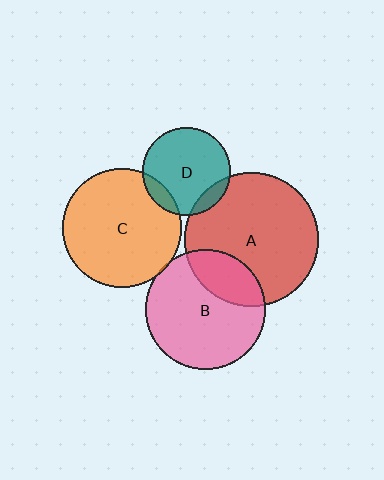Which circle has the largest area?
Circle A (red).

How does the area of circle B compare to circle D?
Approximately 1.9 times.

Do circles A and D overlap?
Yes.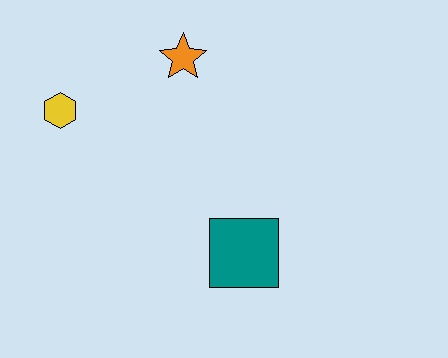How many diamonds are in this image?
There are no diamonds.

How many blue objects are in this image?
There are no blue objects.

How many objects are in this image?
There are 3 objects.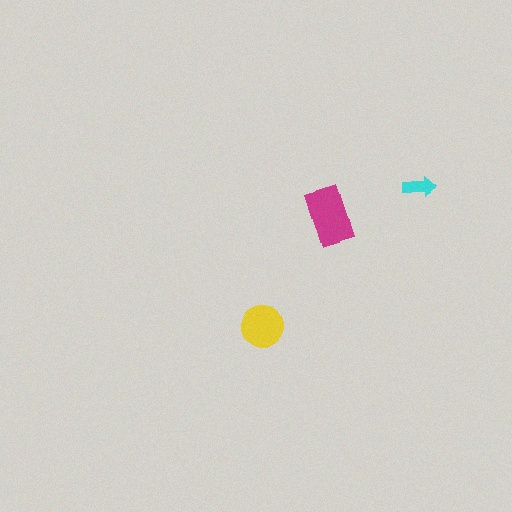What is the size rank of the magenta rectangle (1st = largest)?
1st.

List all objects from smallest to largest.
The cyan arrow, the yellow circle, the magenta rectangle.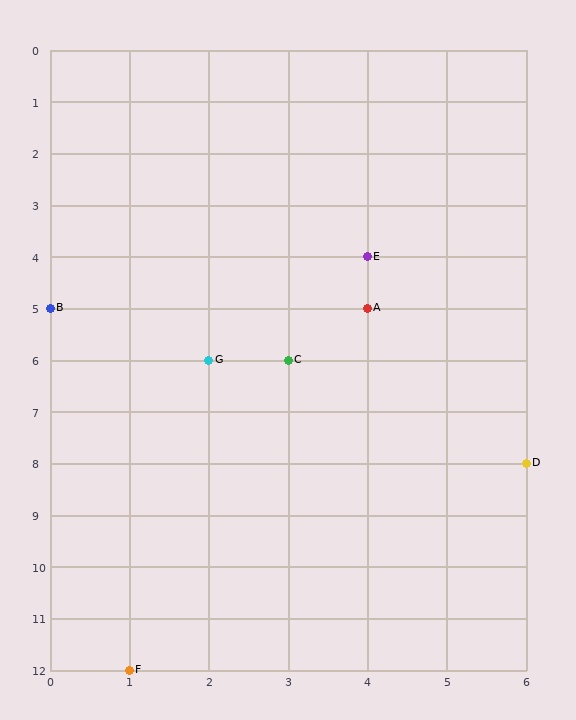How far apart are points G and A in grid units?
Points G and A are 2 columns and 1 row apart (about 2.2 grid units diagonally).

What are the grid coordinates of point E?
Point E is at grid coordinates (4, 4).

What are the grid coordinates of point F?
Point F is at grid coordinates (1, 12).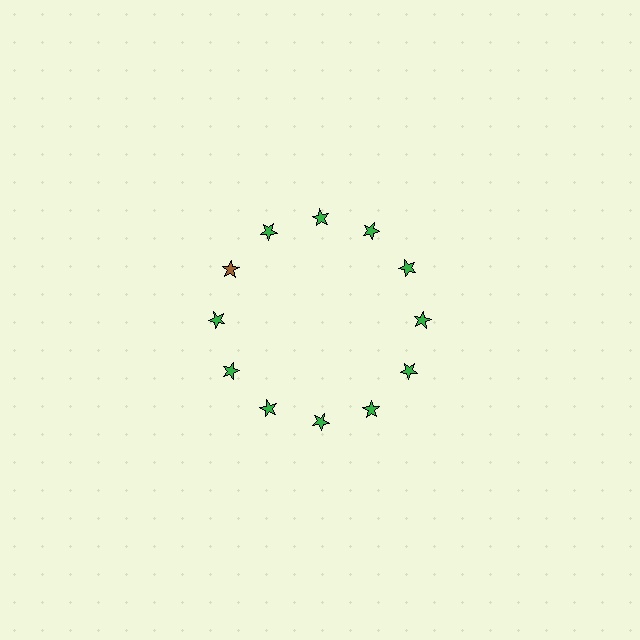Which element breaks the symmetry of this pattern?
The brown star at roughly the 10 o'clock position breaks the symmetry. All other shapes are green stars.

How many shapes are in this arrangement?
There are 12 shapes arranged in a ring pattern.